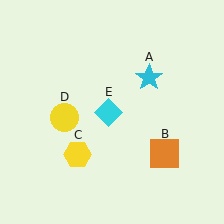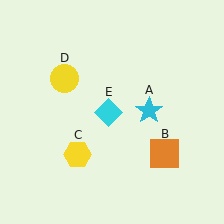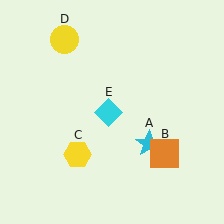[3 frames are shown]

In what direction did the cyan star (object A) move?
The cyan star (object A) moved down.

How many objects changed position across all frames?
2 objects changed position: cyan star (object A), yellow circle (object D).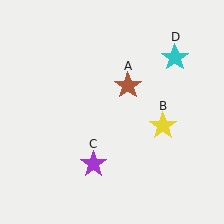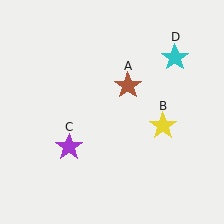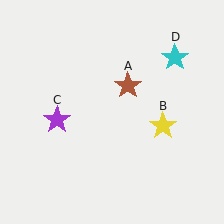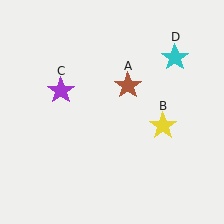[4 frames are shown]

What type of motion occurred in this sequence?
The purple star (object C) rotated clockwise around the center of the scene.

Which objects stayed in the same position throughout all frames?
Brown star (object A) and yellow star (object B) and cyan star (object D) remained stationary.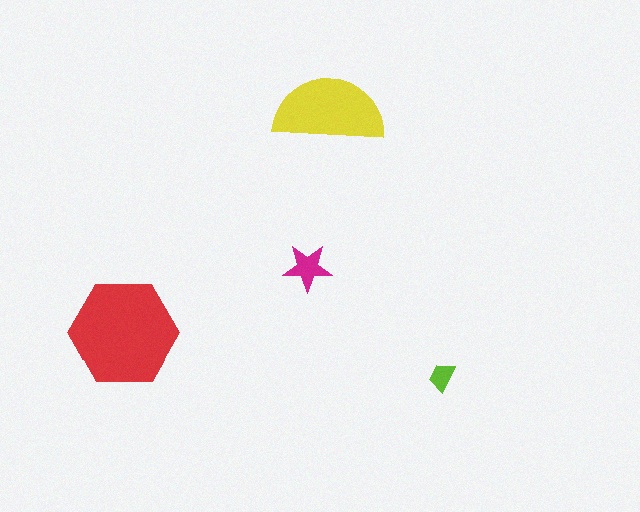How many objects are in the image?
There are 4 objects in the image.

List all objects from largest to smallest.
The red hexagon, the yellow semicircle, the magenta star, the lime trapezoid.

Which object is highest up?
The yellow semicircle is topmost.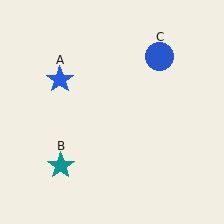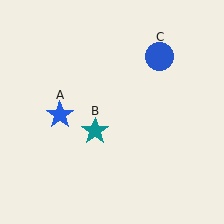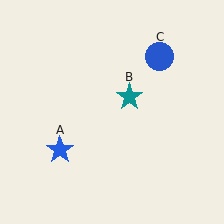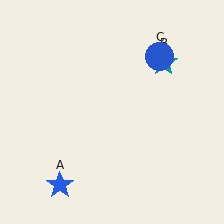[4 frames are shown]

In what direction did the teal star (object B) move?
The teal star (object B) moved up and to the right.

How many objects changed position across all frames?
2 objects changed position: blue star (object A), teal star (object B).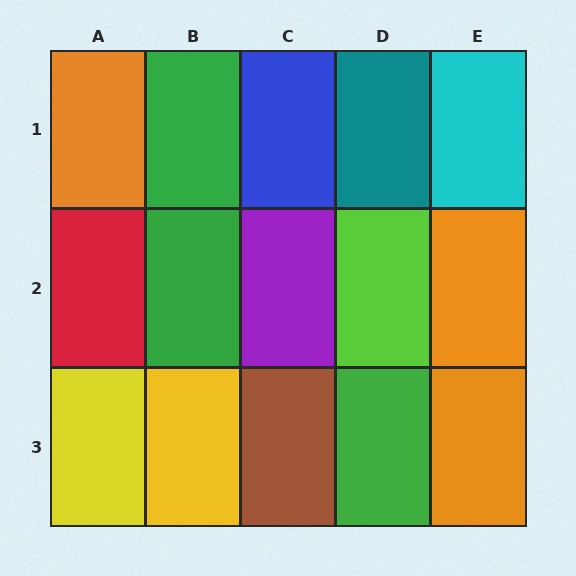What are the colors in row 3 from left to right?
Yellow, yellow, brown, green, orange.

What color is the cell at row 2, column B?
Green.